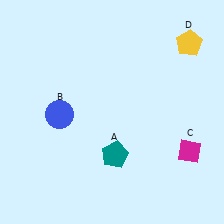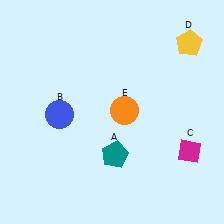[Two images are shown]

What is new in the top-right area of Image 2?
An orange circle (E) was added in the top-right area of Image 2.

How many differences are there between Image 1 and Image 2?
There is 1 difference between the two images.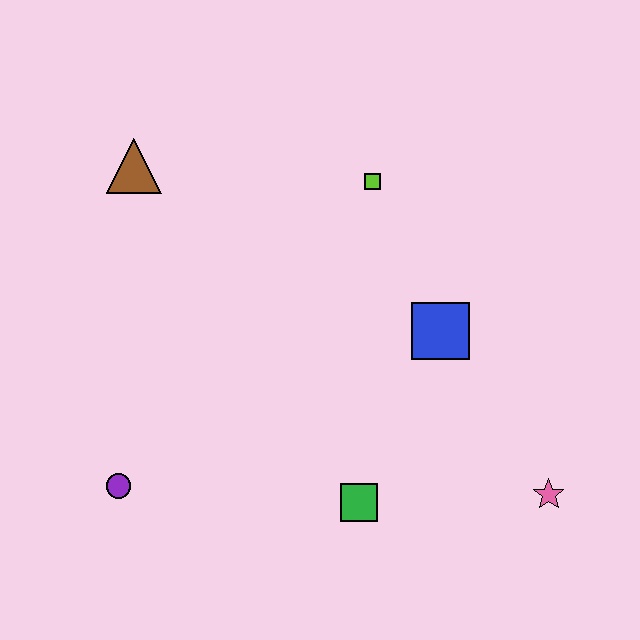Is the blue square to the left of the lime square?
No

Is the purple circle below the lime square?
Yes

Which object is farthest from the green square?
The brown triangle is farthest from the green square.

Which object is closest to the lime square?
The blue square is closest to the lime square.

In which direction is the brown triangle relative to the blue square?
The brown triangle is to the left of the blue square.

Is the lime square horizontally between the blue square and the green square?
Yes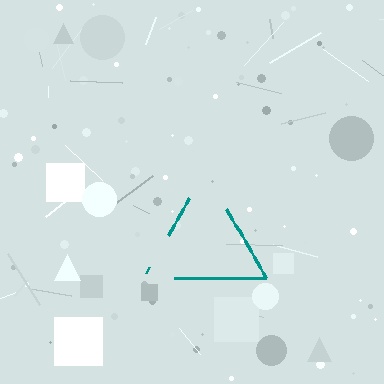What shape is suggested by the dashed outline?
The dashed outline suggests a triangle.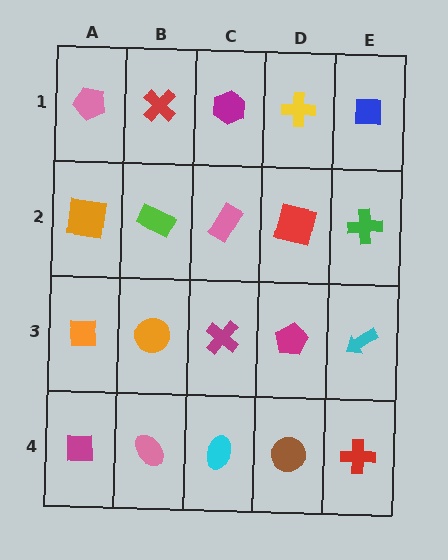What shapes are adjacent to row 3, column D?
A red square (row 2, column D), a brown circle (row 4, column D), a magenta cross (row 3, column C), a cyan arrow (row 3, column E).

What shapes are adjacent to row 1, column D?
A red square (row 2, column D), a magenta hexagon (row 1, column C), a blue square (row 1, column E).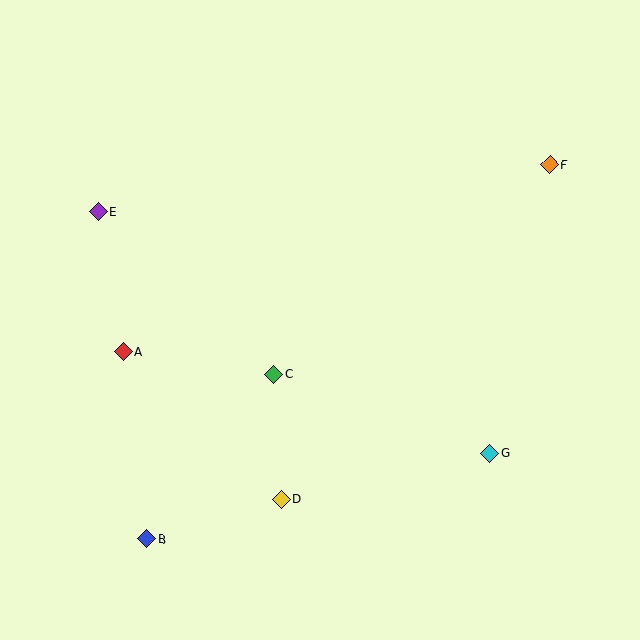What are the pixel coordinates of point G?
Point G is at (489, 453).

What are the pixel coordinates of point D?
Point D is at (281, 499).